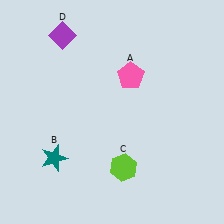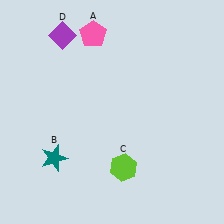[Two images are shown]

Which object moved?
The pink pentagon (A) moved up.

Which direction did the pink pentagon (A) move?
The pink pentagon (A) moved up.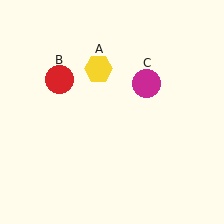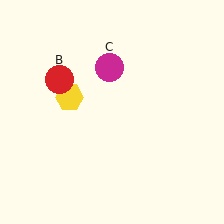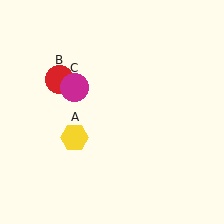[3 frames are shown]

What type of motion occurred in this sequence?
The yellow hexagon (object A), magenta circle (object C) rotated counterclockwise around the center of the scene.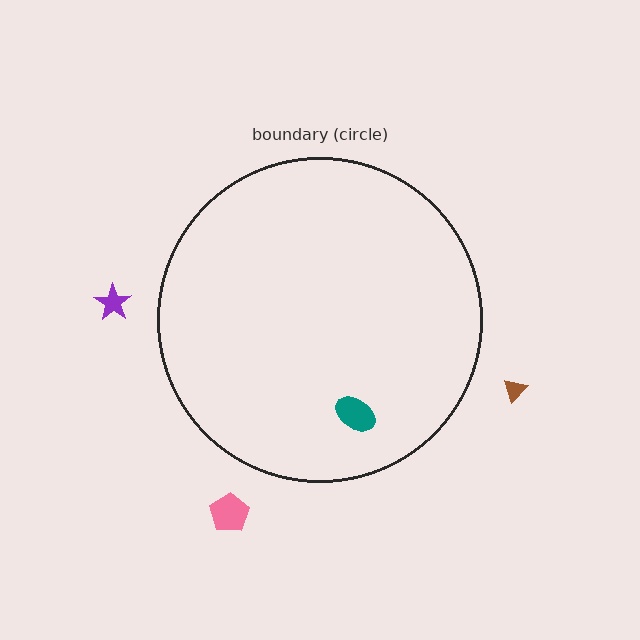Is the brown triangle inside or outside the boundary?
Outside.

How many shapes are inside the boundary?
1 inside, 3 outside.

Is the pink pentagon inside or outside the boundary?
Outside.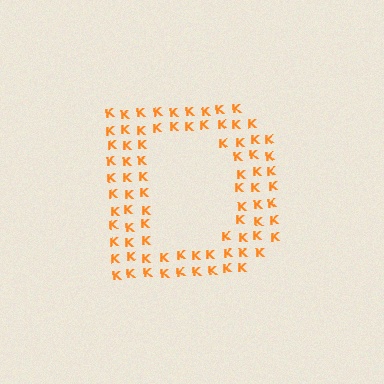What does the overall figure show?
The overall figure shows the letter D.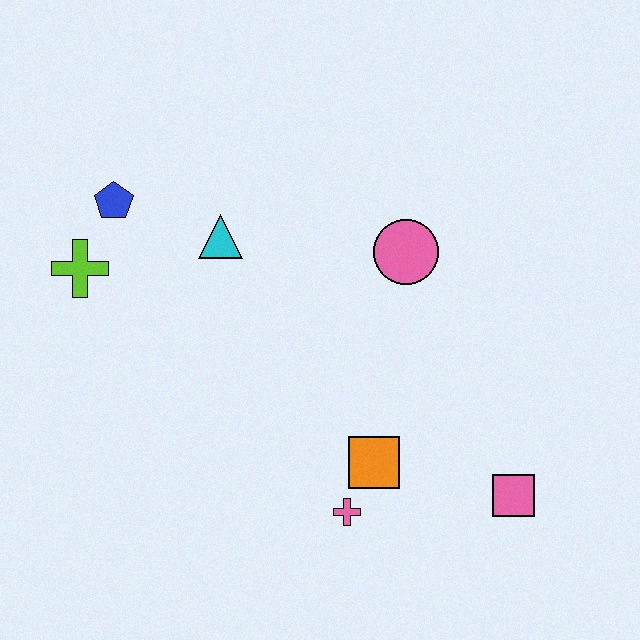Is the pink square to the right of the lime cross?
Yes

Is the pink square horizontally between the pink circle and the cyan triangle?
No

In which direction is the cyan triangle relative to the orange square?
The cyan triangle is above the orange square.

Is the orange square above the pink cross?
Yes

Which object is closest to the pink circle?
The cyan triangle is closest to the pink circle.